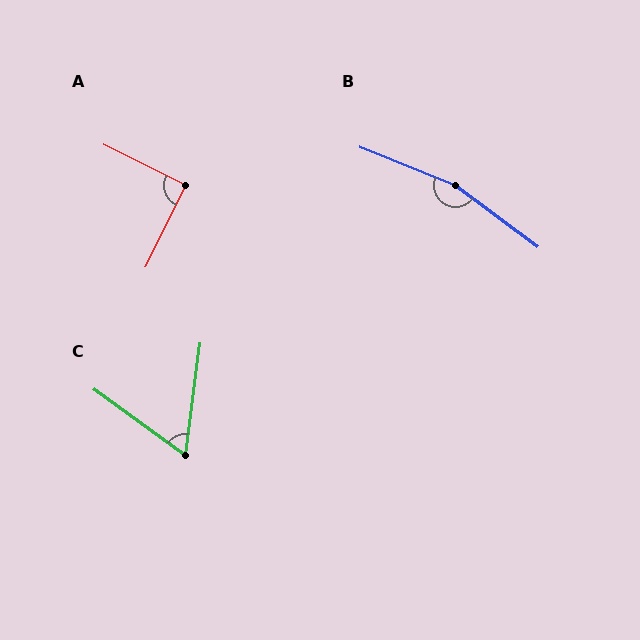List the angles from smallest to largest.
C (61°), A (90°), B (165°).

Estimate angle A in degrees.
Approximately 90 degrees.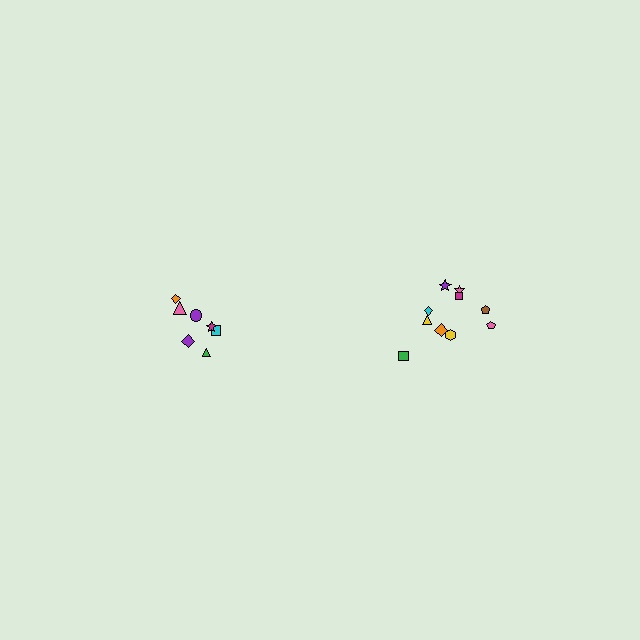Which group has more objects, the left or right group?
The right group.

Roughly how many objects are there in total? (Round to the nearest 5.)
Roughly 15 objects in total.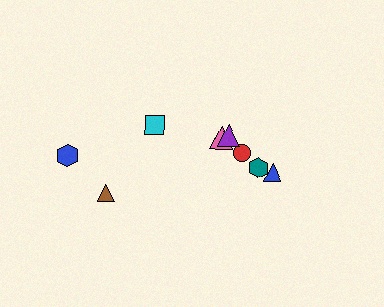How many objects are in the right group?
There are 5 objects.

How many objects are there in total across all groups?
There are 8 objects.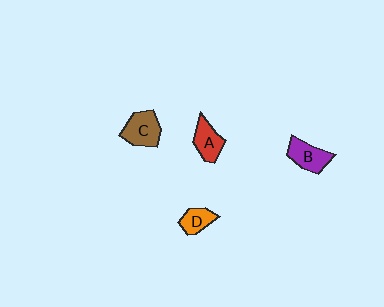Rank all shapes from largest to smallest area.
From largest to smallest: C (brown), B (purple), A (red), D (orange).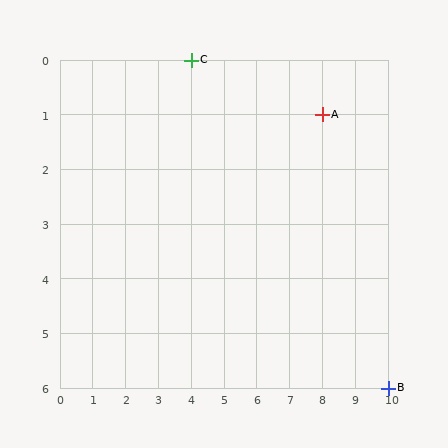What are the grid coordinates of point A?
Point A is at grid coordinates (8, 1).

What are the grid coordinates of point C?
Point C is at grid coordinates (4, 0).